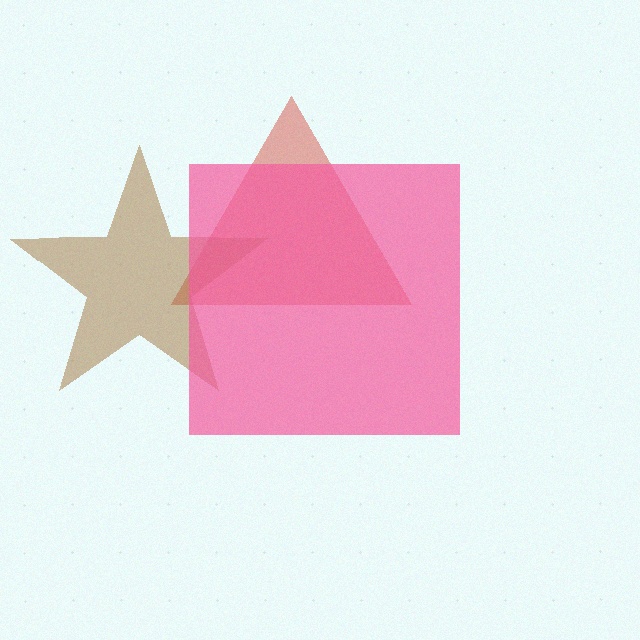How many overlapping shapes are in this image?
There are 3 overlapping shapes in the image.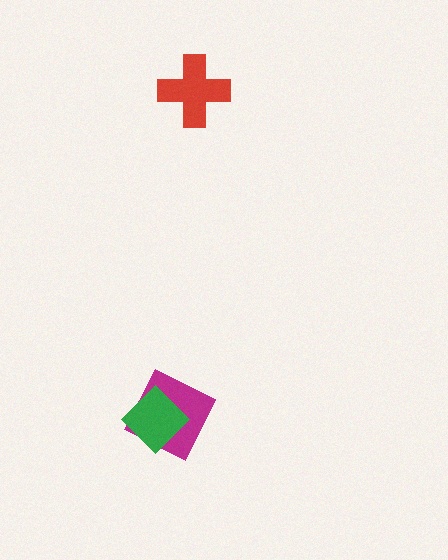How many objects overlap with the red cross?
0 objects overlap with the red cross.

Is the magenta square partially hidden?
Yes, it is partially covered by another shape.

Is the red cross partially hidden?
No, no other shape covers it.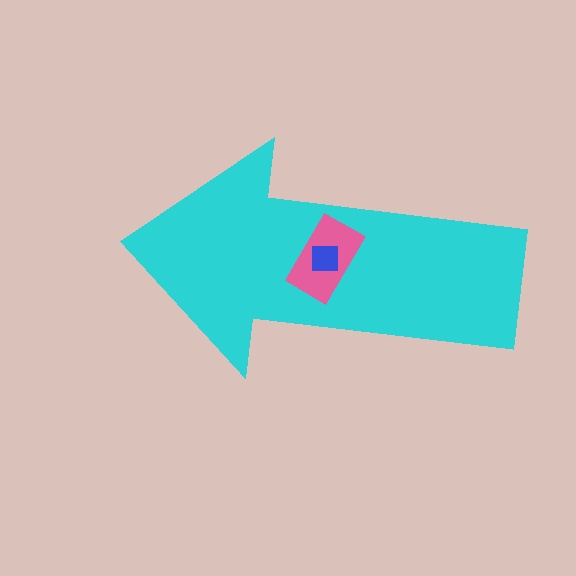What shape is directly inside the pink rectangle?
The blue square.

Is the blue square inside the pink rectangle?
Yes.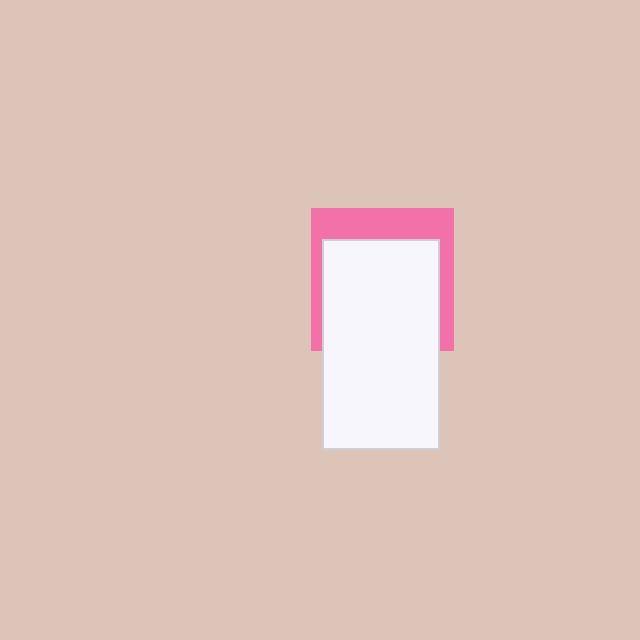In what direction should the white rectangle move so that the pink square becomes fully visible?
The white rectangle should move down. That is the shortest direction to clear the overlap and leave the pink square fully visible.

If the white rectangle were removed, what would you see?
You would see the complete pink square.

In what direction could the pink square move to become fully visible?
The pink square could move up. That would shift it out from behind the white rectangle entirely.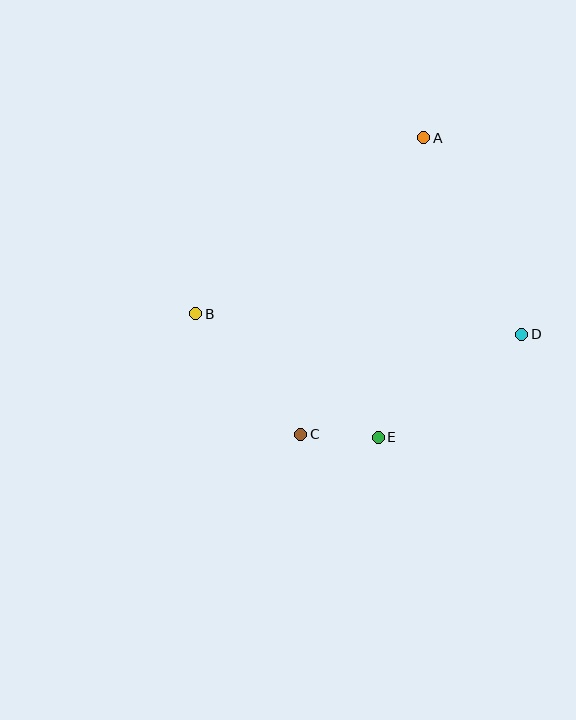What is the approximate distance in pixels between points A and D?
The distance between A and D is approximately 220 pixels.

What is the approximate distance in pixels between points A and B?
The distance between A and B is approximately 288 pixels.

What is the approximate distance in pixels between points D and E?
The distance between D and E is approximately 177 pixels.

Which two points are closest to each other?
Points C and E are closest to each other.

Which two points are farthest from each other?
Points B and D are farthest from each other.